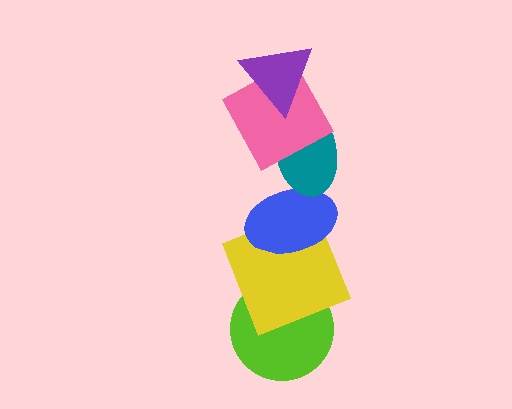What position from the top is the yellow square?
The yellow square is 5th from the top.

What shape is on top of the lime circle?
The yellow square is on top of the lime circle.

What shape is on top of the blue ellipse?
The teal ellipse is on top of the blue ellipse.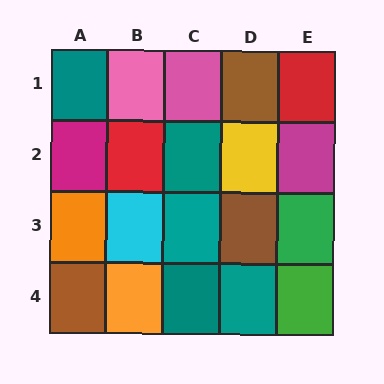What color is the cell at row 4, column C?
Teal.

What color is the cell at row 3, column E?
Green.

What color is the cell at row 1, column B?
Pink.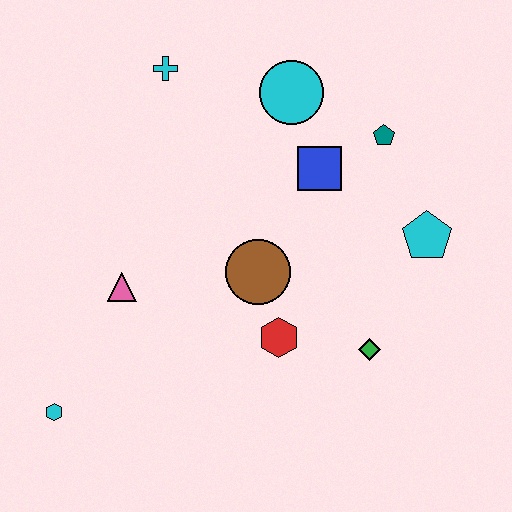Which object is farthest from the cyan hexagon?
The teal pentagon is farthest from the cyan hexagon.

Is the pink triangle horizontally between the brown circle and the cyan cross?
No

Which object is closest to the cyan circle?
The blue square is closest to the cyan circle.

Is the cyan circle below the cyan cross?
Yes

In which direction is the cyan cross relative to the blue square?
The cyan cross is to the left of the blue square.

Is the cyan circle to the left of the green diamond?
Yes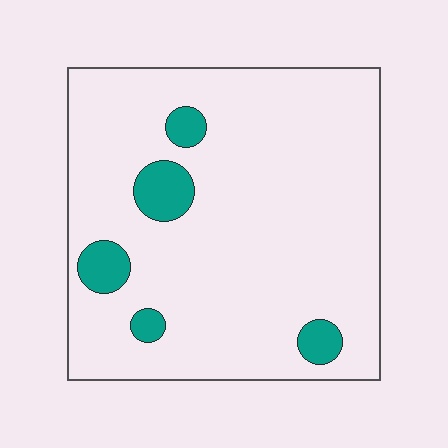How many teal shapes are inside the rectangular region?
5.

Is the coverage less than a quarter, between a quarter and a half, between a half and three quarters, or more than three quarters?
Less than a quarter.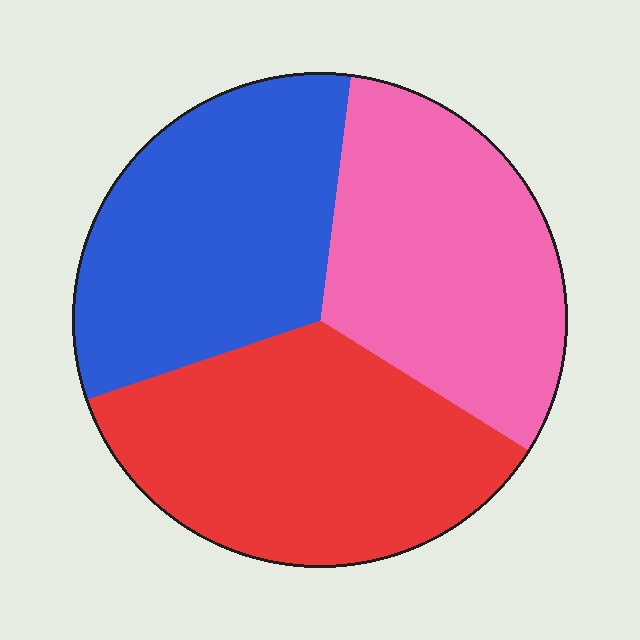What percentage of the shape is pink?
Pink takes up about one third (1/3) of the shape.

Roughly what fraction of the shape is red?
Red covers 36% of the shape.